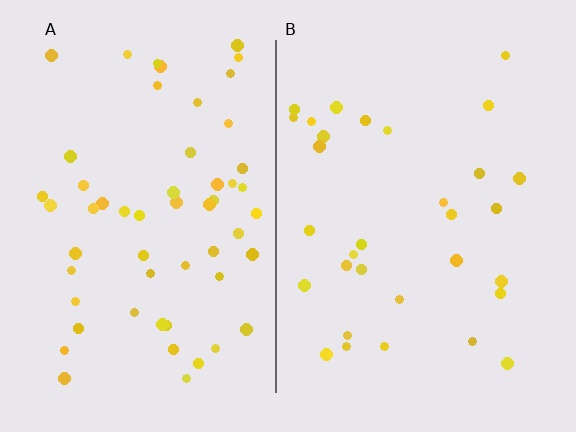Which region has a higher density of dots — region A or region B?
A (the left).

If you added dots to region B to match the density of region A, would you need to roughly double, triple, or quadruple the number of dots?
Approximately double.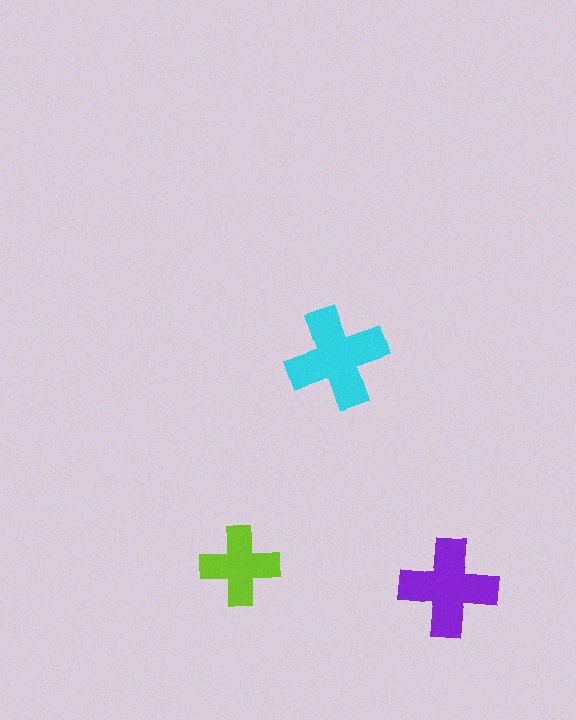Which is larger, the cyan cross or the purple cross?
The cyan one.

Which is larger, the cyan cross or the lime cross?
The cyan one.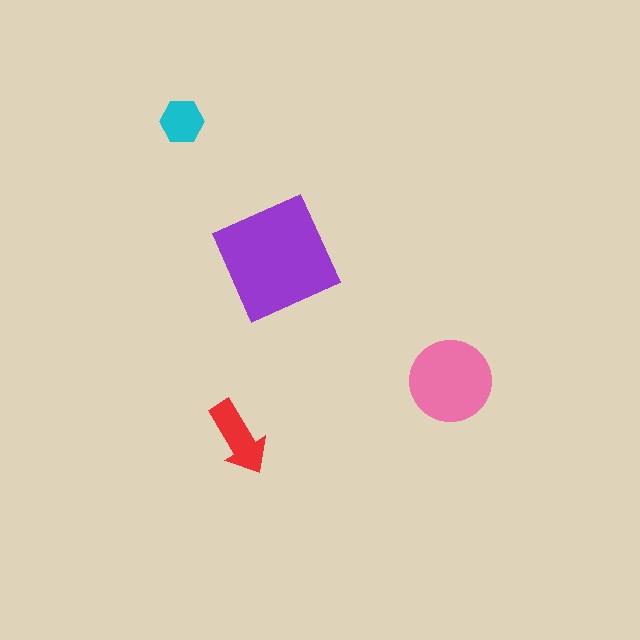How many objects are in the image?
There are 4 objects in the image.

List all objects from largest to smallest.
The purple square, the pink circle, the red arrow, the cyan hexagon.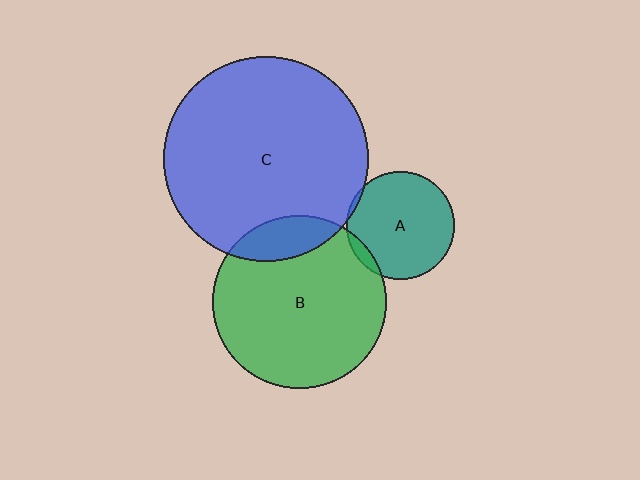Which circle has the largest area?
Circle C (blue).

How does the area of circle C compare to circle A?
Approximately 3.6 times.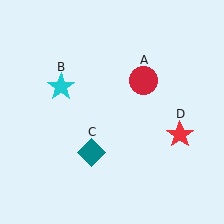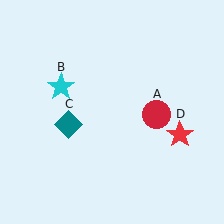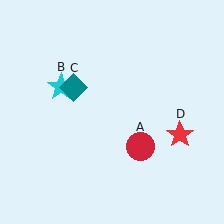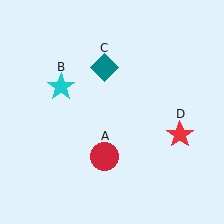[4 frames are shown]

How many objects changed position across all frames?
2 objects changed position: red circle (object A), teal diamond (object C).